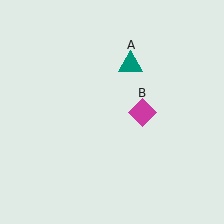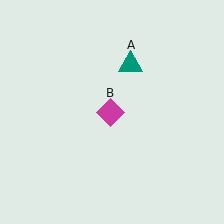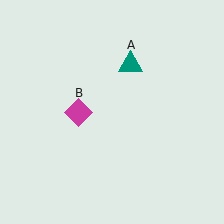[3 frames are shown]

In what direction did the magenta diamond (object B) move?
The magenta diamond (object B) moved left.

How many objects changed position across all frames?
1 object changed position: magenta diamond (object B).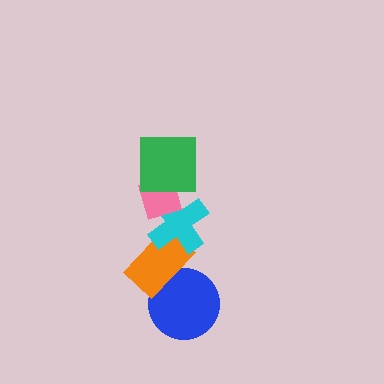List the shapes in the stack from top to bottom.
From top to bottom: the green square, the pink diamond, the cyan cross, the orange rectangle, the blue circle.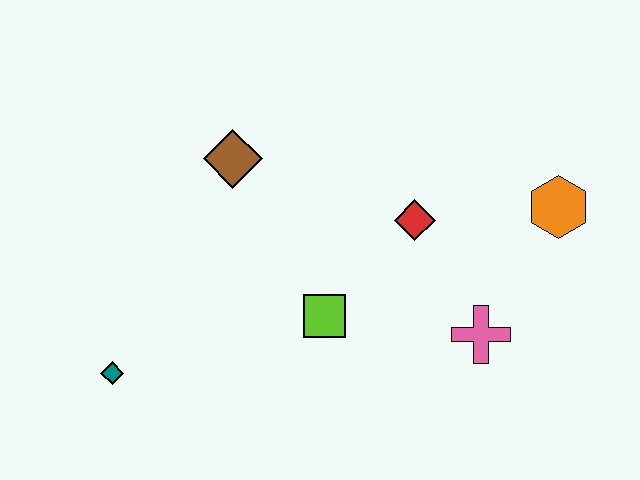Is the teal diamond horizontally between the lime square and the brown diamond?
No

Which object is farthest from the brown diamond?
The orange hexagon is farthest from the brown diamond.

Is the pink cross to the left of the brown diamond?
No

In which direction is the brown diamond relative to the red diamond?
The brown diamond is to the left of the red diamond.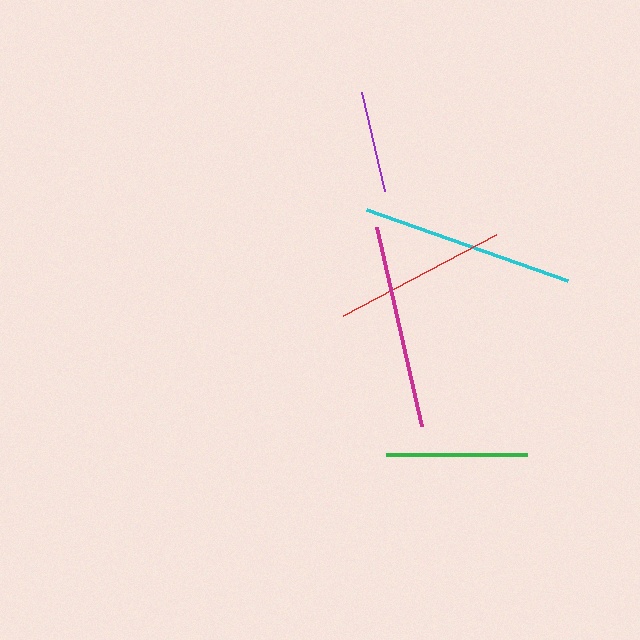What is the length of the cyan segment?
The cyan segment is approximately 213 pixels long.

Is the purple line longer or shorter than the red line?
The red line is longer than the purple line.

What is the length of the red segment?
The red segment is approximately 174 pixels long.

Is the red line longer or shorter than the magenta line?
The magenta line is longer than the red line.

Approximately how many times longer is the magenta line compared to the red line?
The magenta line is approximately 1.2 times the length of the red line.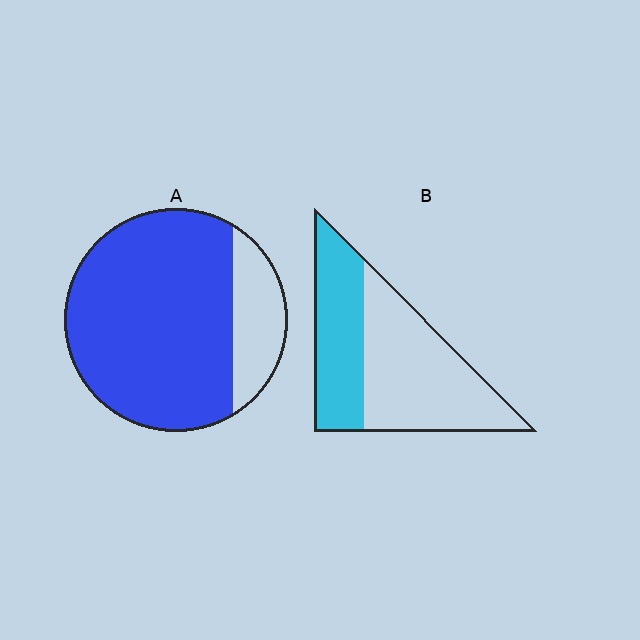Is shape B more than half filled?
No.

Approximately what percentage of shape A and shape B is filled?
A is approximately 80% and B is approximately 40%.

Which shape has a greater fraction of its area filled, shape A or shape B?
Shape A.